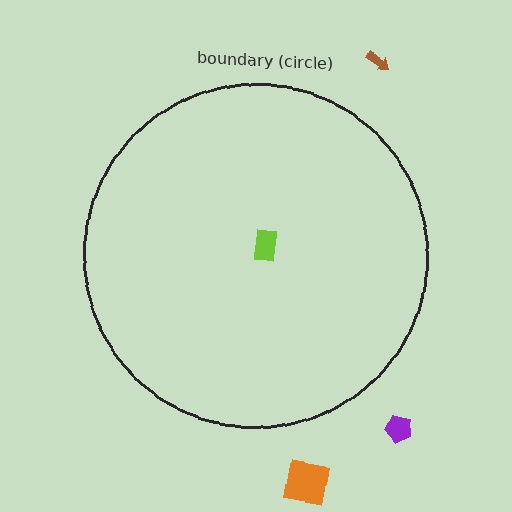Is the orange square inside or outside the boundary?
Outside.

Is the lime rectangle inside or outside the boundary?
Inside.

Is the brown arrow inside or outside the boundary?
Outside.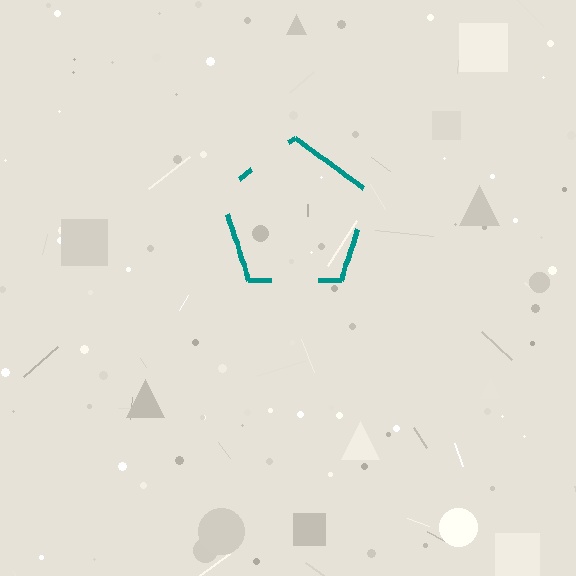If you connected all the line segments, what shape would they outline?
They would outline a pentagon.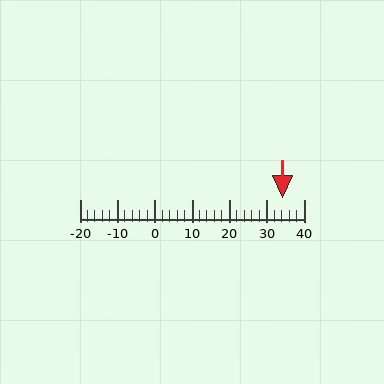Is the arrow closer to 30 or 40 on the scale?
The arrow is closer to 30.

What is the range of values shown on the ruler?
The ruler shows values from -20 to 40.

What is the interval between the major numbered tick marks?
The major tick marks are spaced 10 units apart.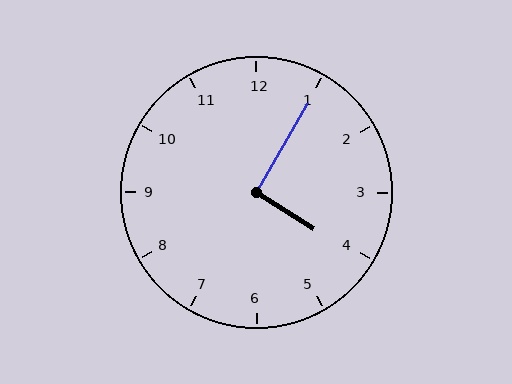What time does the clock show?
4:05.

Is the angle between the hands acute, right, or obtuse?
It is right.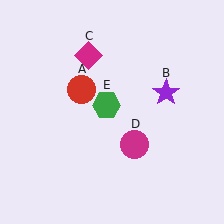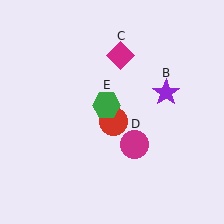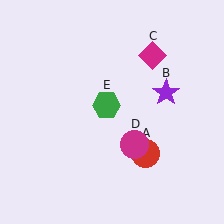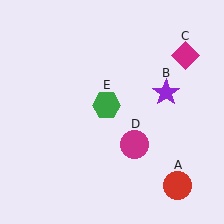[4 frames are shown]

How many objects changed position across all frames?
2 objects changed position: red circle (object A), magenta diamond (object C).